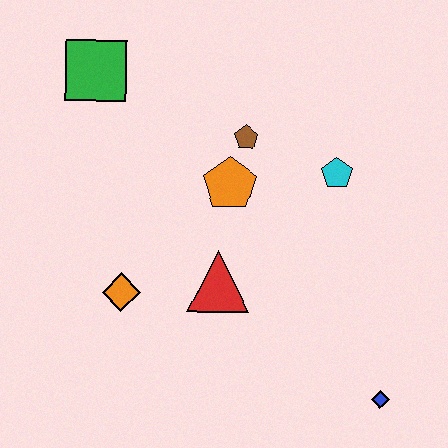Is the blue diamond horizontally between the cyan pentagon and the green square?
No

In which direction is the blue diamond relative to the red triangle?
The blue diamond is to the right of the red triangle.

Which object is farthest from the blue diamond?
The green square is farthest from the blue diamond.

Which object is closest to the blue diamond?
The red triangle is closest to the blue diamond.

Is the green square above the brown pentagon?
Yes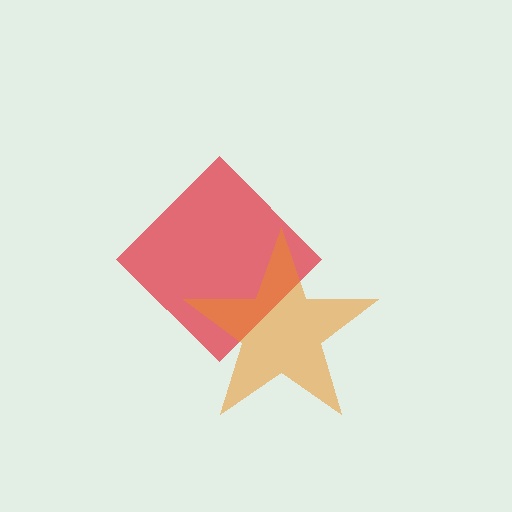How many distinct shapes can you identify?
There are 2 distinct shapes: a red diamond, an orange star.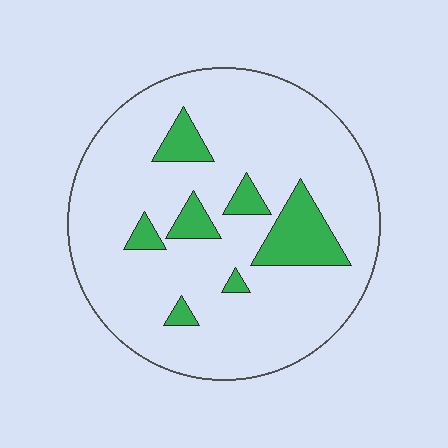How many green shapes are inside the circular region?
7.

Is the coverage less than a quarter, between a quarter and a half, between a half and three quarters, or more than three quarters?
Less than a quarter.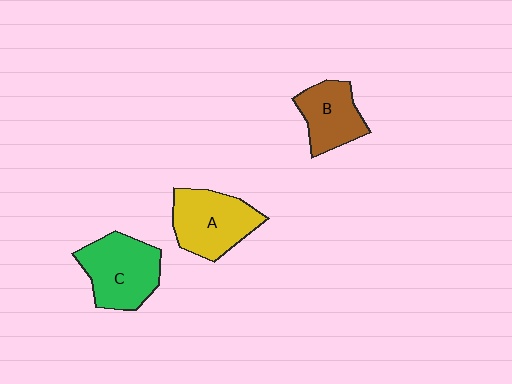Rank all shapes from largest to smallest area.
From largest to smallest: C (green), A (yellow), B (brown).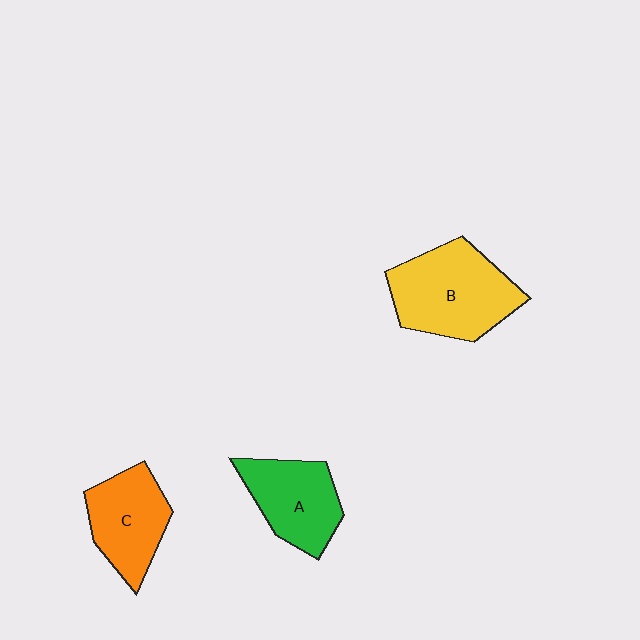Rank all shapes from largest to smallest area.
From largest to smallest: B (yellow), A (green), C (orange).